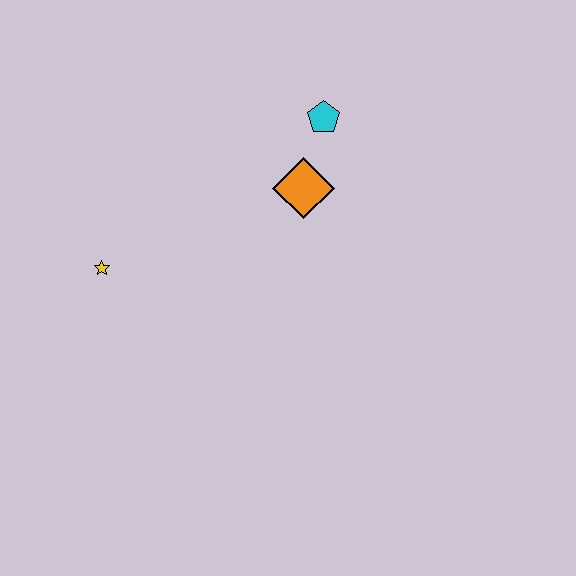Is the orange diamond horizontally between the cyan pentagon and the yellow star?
Yes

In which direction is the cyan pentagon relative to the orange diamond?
The cyan pentagon is above the orange diamond.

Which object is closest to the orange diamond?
The cyan pentagon is closest to the orange diamond.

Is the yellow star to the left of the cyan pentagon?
Yes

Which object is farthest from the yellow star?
The cyan pentagon is farthest from the yellow star.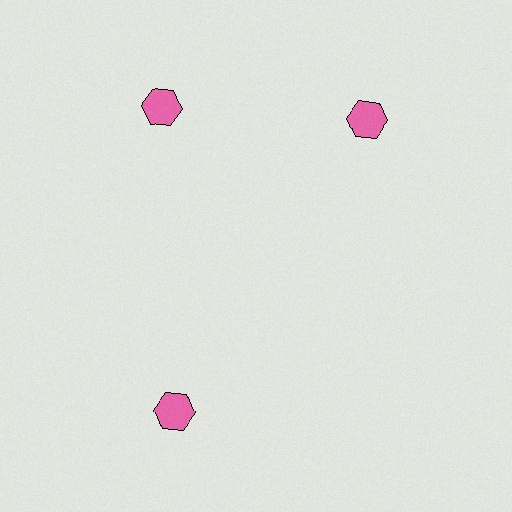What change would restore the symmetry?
The symmetry would be restored by rotating it back into even spacing with its neighbors so that all 3 hexagons sit at equal angles and equal distance from the center.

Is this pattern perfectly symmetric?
No. The 3 pink hexagons are arranged in a ring, but one element near the 3 o'clock position is rotated out of alignment along the ring, breaking the 3-fold rotational symmetry.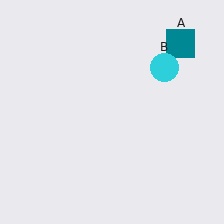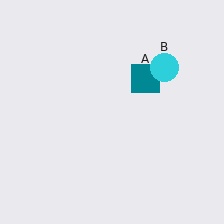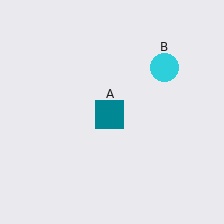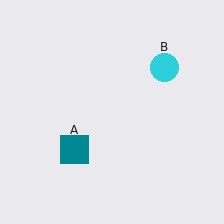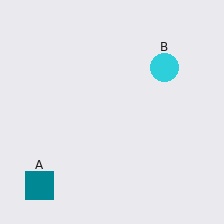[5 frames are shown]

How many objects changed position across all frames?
1 object changed position: teal square (object A).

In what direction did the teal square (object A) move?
The teal square (object A) moved down and to the left.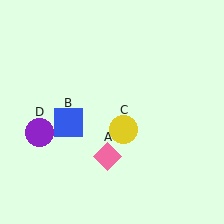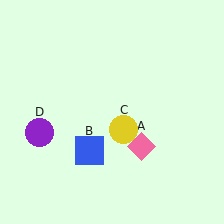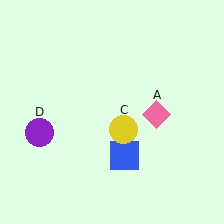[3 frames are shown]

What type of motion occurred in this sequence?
The pink diamond (object A), blue square (object B) rotated counterclockwise around the center of the scene.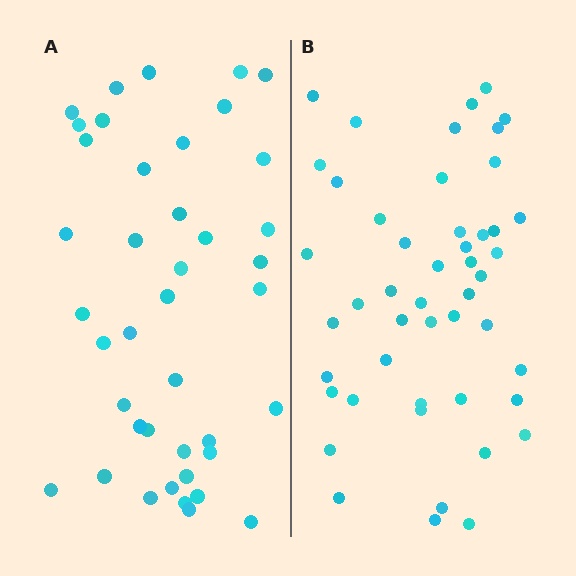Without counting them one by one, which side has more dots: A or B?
Region B (the right region) has more dots.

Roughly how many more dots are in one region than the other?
Region B has roughly 8 or so more dots than region A.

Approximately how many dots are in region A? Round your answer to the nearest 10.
About 40 dots. (The exact count is 41, which rounds to 40.)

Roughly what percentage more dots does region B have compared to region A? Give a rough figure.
About 15% more.